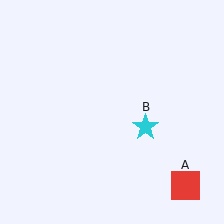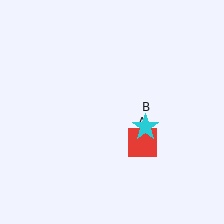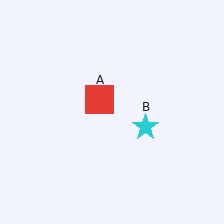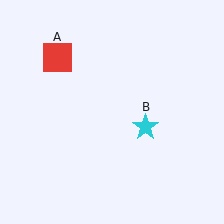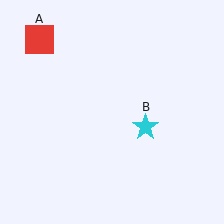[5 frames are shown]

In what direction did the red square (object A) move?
The red square (object A) moved up and to the left.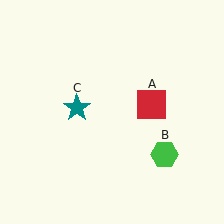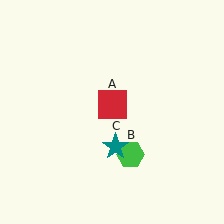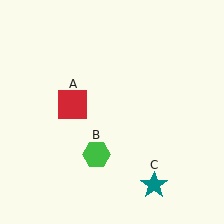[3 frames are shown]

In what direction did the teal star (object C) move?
The teal star (object C) moved down and to the right.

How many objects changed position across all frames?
3 objects changed position: red square (object A), green hexagon (object B), teal star (object C).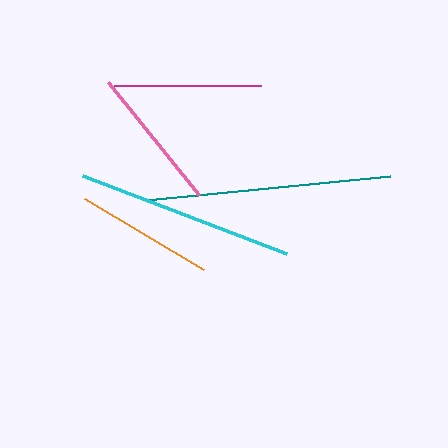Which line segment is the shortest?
The orange line is the shortest at approximately 139 pixels.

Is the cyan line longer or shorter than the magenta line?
The cyan line is longer than the magenta line.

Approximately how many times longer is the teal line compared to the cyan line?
The teal line is approximately 1.1 times the length of the cyan line.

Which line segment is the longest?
The teal line is the longest at approximately 245 pixels.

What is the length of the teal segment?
The teal segment is approximately 245 pixels long.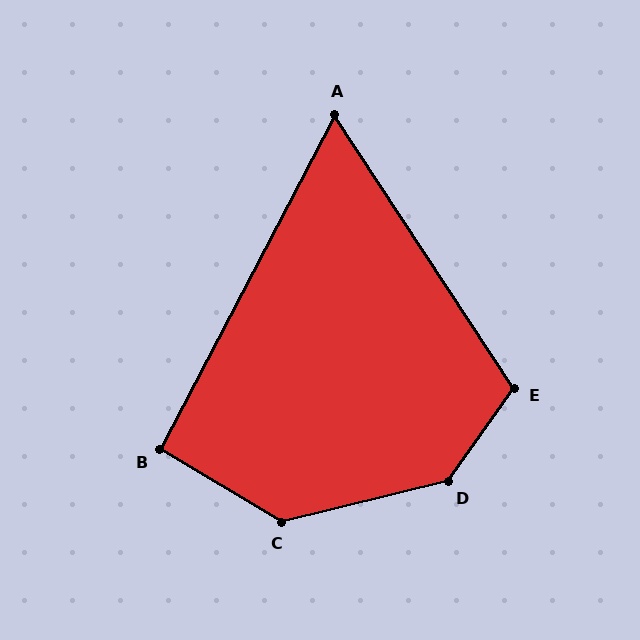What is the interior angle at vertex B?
Approximately 93 degrees (approximately right).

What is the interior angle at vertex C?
Approximately 135 degrees (obtuse).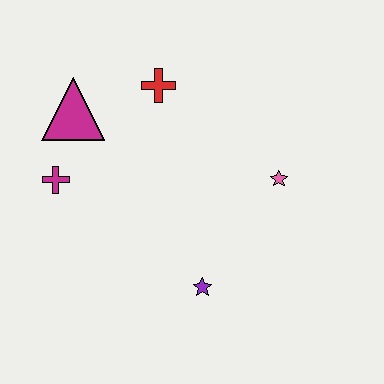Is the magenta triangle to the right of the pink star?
No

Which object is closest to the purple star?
The pink star is closest to the purple star.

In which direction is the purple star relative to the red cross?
The purple star is below the red cross.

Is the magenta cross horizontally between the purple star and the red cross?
No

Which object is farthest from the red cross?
The purple star is farthest from the red cross.